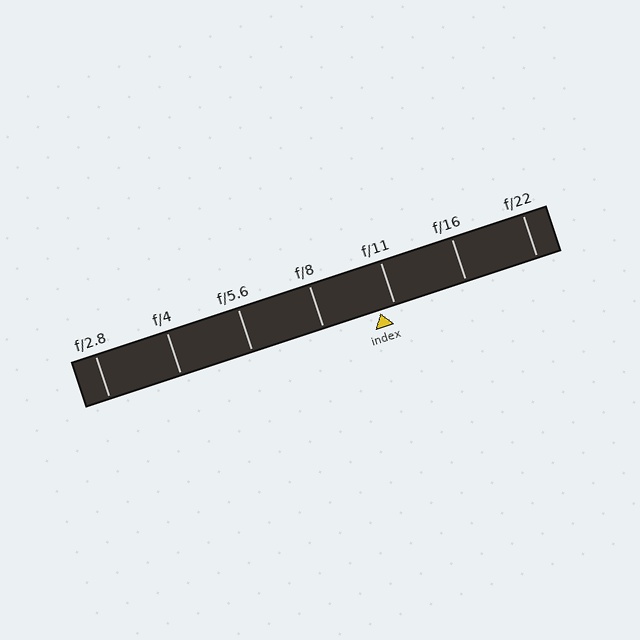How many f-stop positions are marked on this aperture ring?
There are 7 f-stop positions marked.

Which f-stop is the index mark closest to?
The index mark is closest to f/11.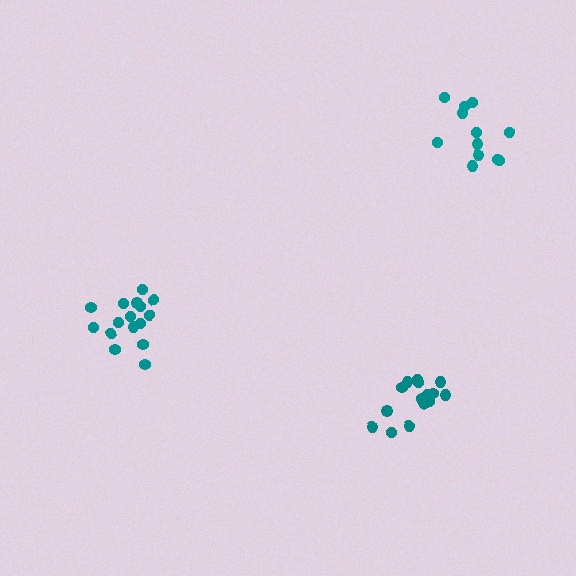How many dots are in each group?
Group 1: 16 dots, Group 2: 16 dots, Group 3: 12 dots (44 total).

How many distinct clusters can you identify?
There are 3 distinct clusters.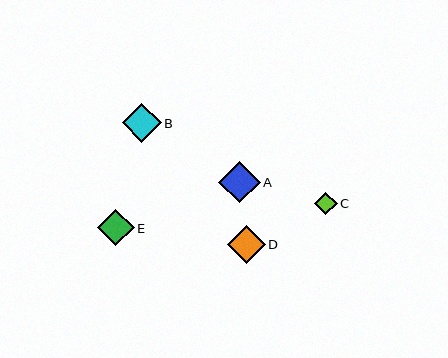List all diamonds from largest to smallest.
From largest to smallest: A, B, D, E, C.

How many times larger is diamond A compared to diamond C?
Diamond A is approximately 1.9 times the size of diamond C.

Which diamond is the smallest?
Diamond C is the smallest with a size of approximately 22 pixels.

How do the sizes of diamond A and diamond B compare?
Diamond A and diamond B are approximately the same size.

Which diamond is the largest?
Diamond A is the largest with a size of approximately 41 pixels.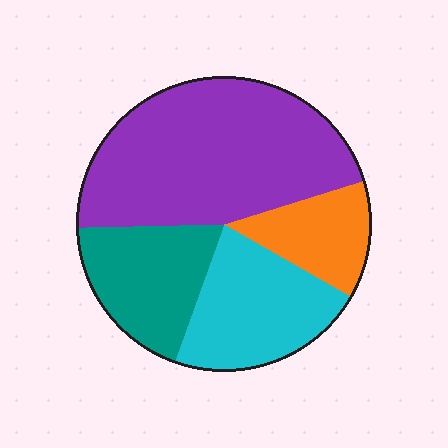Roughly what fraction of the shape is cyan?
Cyan takes up less than a quarter of the shape.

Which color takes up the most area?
Purple, at roughly 45%.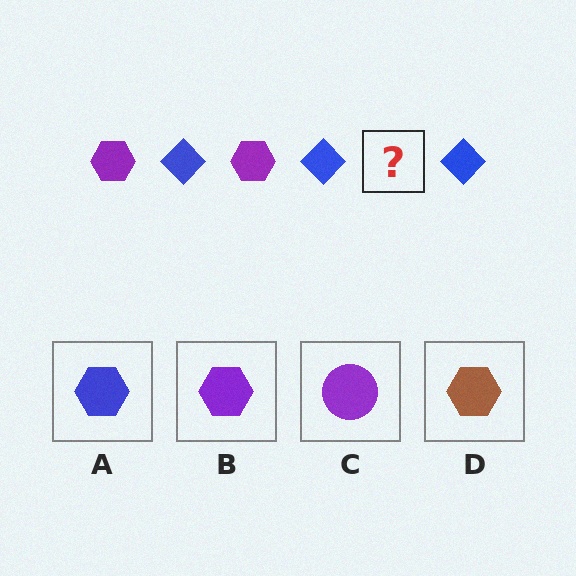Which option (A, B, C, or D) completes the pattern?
B.